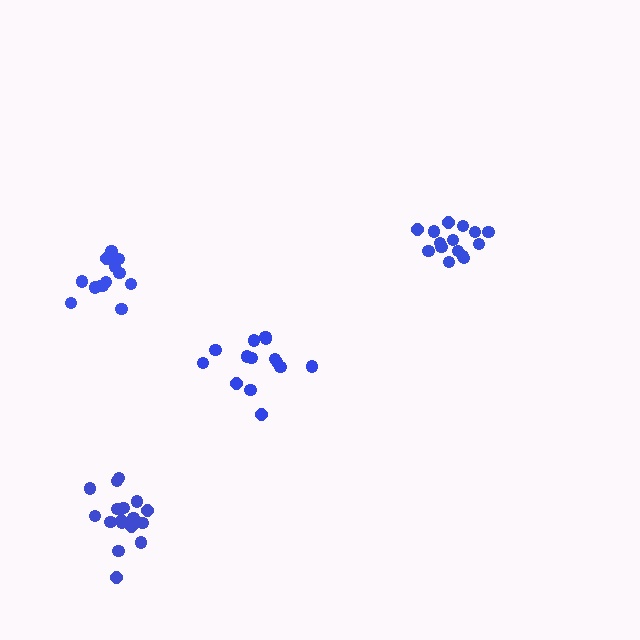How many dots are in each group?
Group 1: 13 dots, Group 2: 15 dots, Group 3: 14 dots, Group 4: 17 dots (59 total).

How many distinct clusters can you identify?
There are 4 distinct clusters.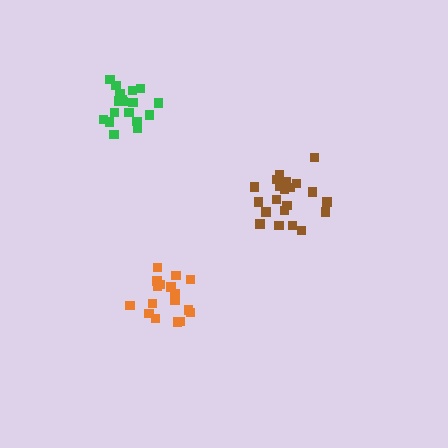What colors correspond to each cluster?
The clusters are colored: brown, orange, green.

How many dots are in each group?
Group 1: 21 dots, Group 2: 17 dots, Group 3: 18 dots (56 total).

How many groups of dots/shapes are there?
There are 3 groups.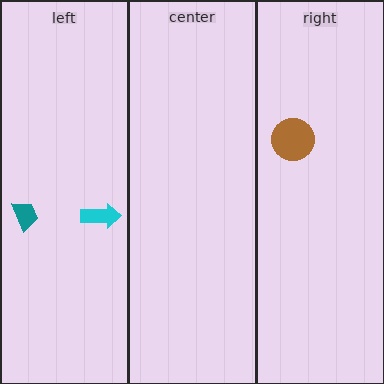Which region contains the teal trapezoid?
The left region.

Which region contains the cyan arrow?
The left region.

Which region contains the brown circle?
The right region.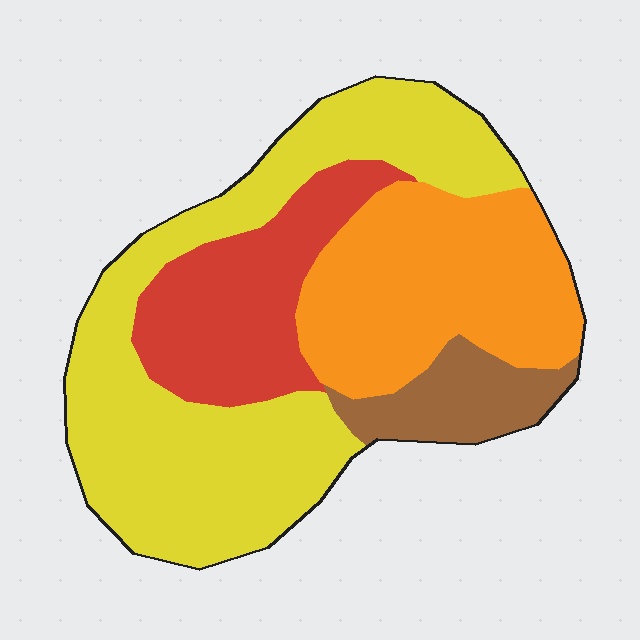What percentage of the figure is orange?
Orange takes up about one quarter (1/4) of the figure.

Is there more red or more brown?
Red.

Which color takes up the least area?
Brown, at roughly 10%.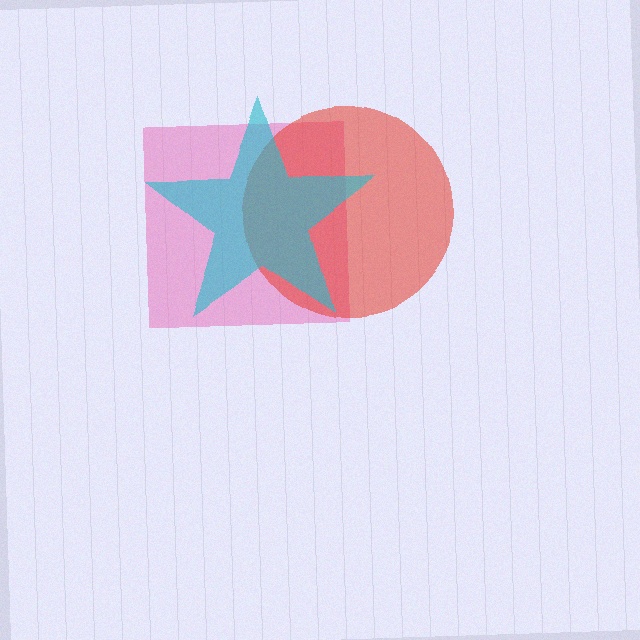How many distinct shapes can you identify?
There are 3 distinct shapes: a pink square, a red circle, a cyan star.